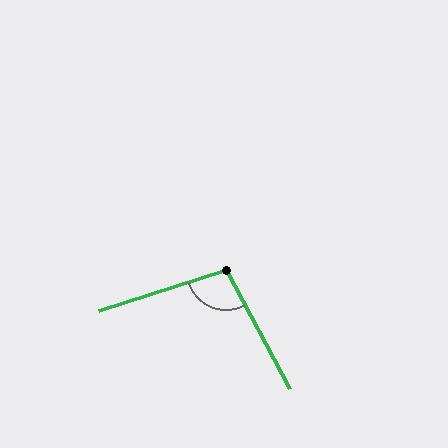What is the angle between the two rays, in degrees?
Approximately 100 degrees.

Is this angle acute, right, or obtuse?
It is obtuse.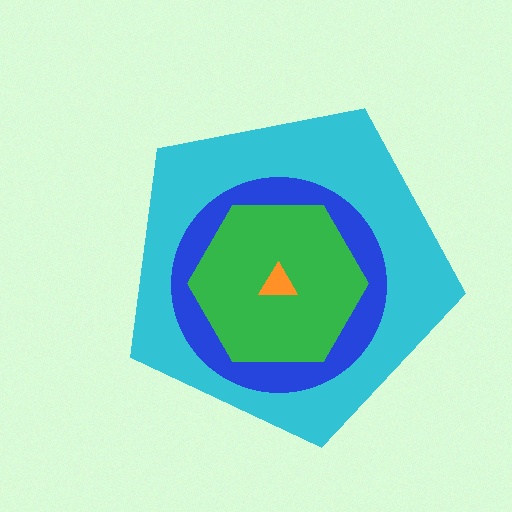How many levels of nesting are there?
4.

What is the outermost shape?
The cyan pentagon.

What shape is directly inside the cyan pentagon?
The blue circle.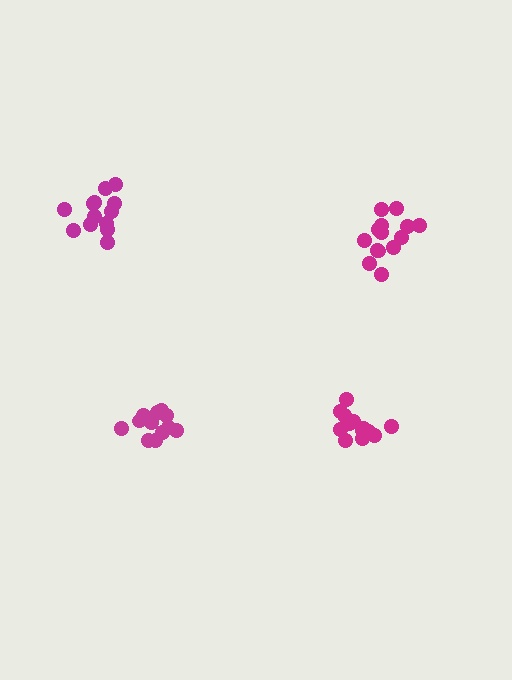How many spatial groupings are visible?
There are 4 spatial groupings.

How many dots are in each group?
Group 1: 12 dots, Group 2: 14 dots, Group 3: 13 dots, Group 4: 13 dots (52 total).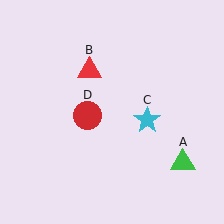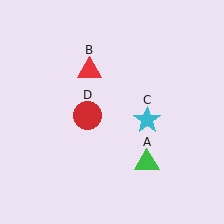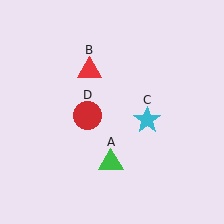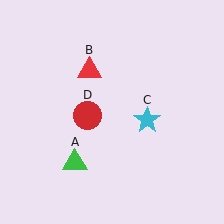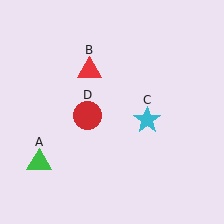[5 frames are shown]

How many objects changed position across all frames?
1 object changed position: green triangle (object A).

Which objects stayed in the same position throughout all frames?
Red triangle (object B) and cyan star (object C) and red circle (object D) remained stationary.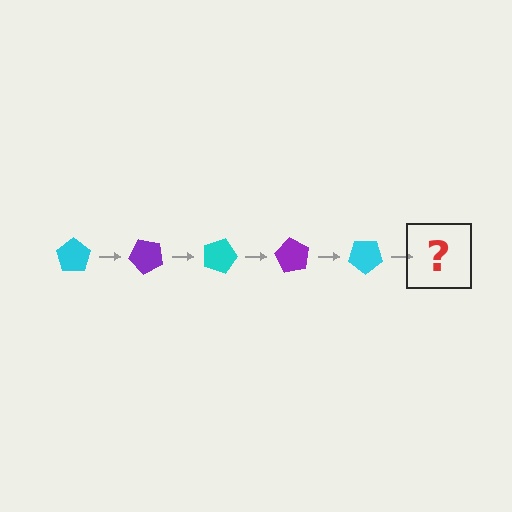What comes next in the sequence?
The next element should be a purple pentagon, rotated 225 degrees from the start.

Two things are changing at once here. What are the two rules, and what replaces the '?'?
The two rules are that it rotates 45 degrees each step and the color cycles through cyan and purple. The '?' should be a purple pentagon, rotated 225 degrees from the start.